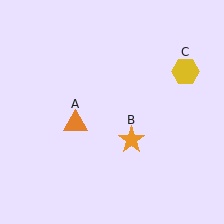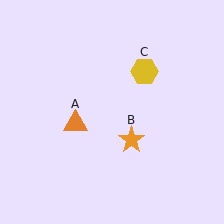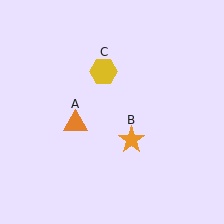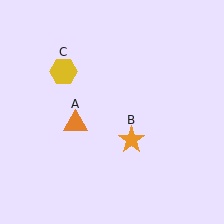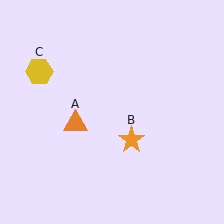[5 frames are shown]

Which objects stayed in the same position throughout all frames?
Orange triangle (object A) and orange star (object B) remained stationary.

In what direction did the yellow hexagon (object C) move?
The yellow hexagon (object C) moved left.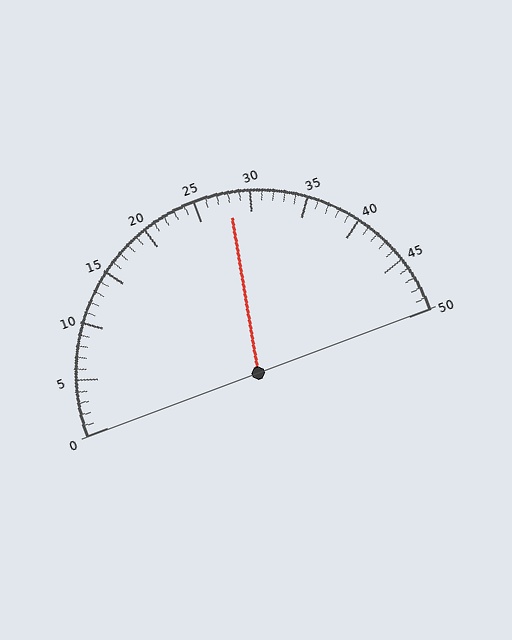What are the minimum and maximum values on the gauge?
The gauge ranges from 0 to 50.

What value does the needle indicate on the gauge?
The needle indicates approximately 28.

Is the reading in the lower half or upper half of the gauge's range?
The reading is in the upper half of the range (0 to 50).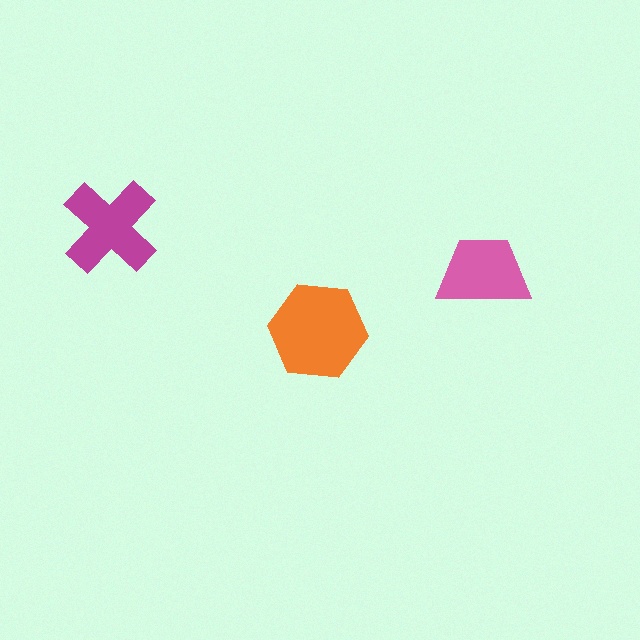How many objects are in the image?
There are 3 objects in the image.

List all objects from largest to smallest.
The orange hexagon, the magenta cross, the pink trapezoid.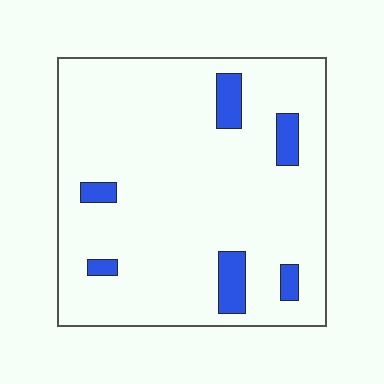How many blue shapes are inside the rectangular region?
6.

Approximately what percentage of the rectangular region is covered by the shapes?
Approximately 10%.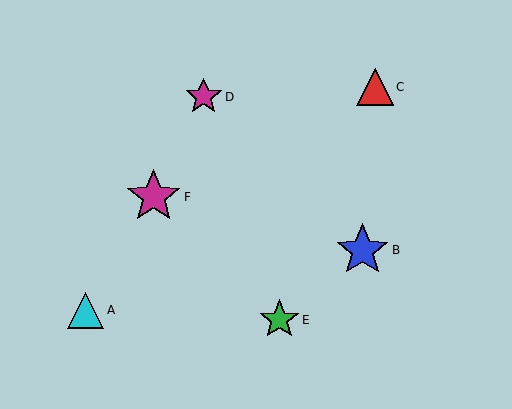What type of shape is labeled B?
Shape B is a blue star.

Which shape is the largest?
The magenta star (labeled F) is the largest.